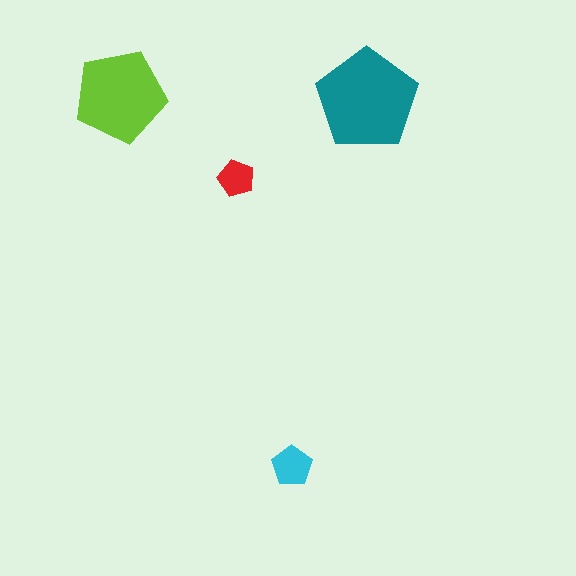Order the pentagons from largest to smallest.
the teal one, the lime one, the cyan one, the red one.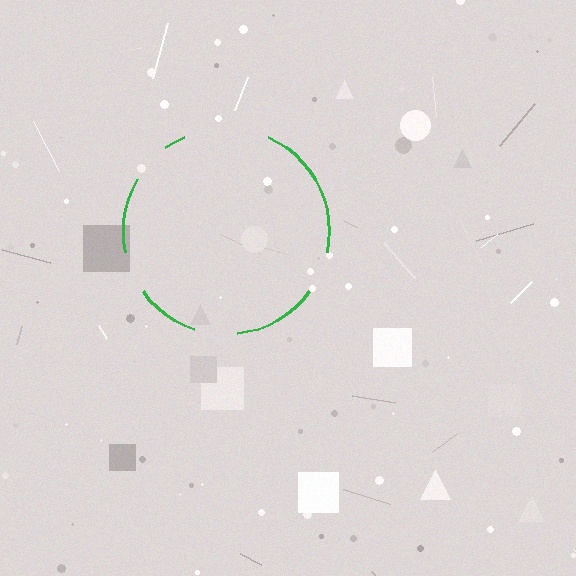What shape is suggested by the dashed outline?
The dashed outline suggests a circle.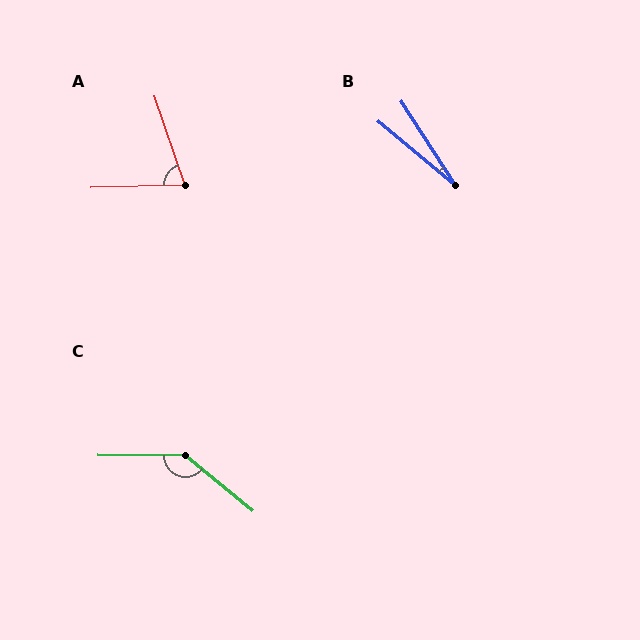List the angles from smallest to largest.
B (17°), A (73°), C (141°).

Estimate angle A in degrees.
Approximately 73 degrees.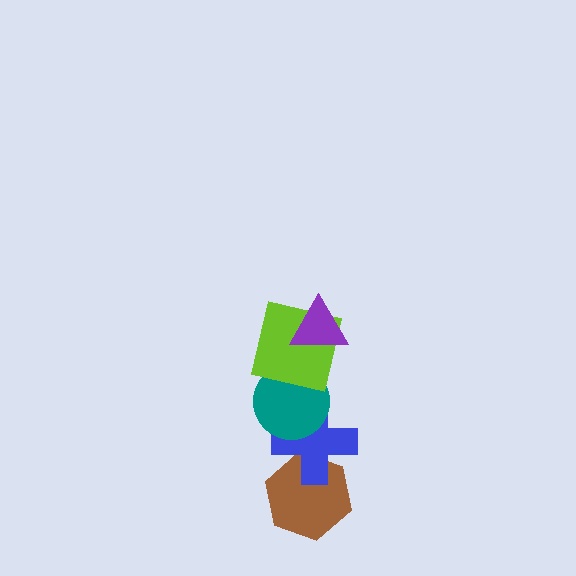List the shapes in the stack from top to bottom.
From top to bottom: the purple triangle, the lime square, the teal circle, the blue cross, the brown hexagon.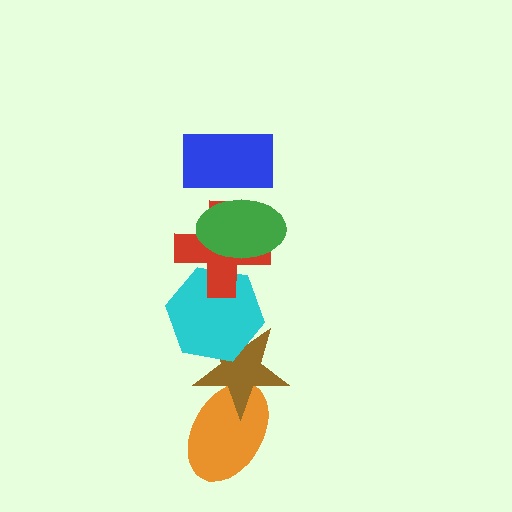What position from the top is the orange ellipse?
The orange ellipse is 6th from the top.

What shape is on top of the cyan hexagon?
The red cross is on top of the cyan hexagon.